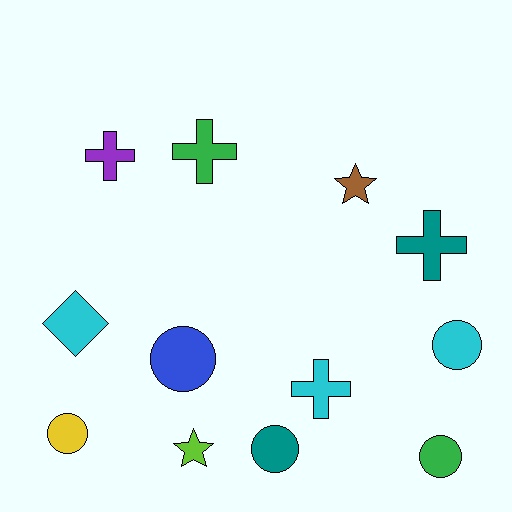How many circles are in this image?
There are 5 circles.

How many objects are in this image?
There are 12 objects.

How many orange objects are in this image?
There are no orange objects.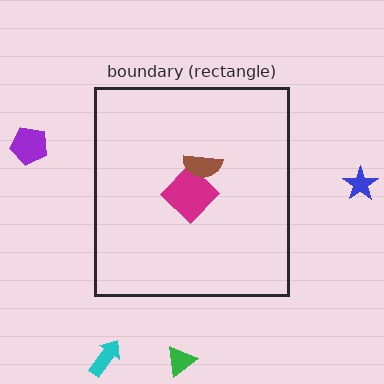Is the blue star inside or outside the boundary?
Outside.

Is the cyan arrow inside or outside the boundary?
Outside.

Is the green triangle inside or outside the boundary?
Outside.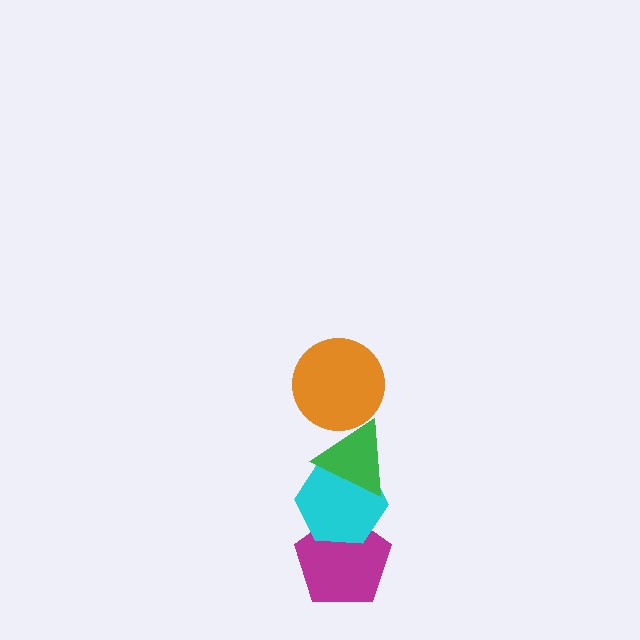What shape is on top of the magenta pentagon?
The cyan hexagon is on top of the magenta pentagon.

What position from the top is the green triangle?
The green triangle is 2nd from the top.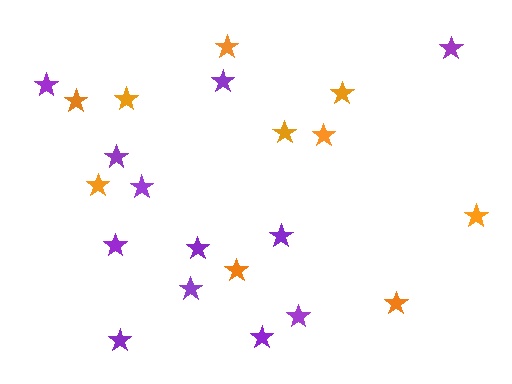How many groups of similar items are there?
There are 2 groups: one group of orange stars (10) and one group of purple stars (12).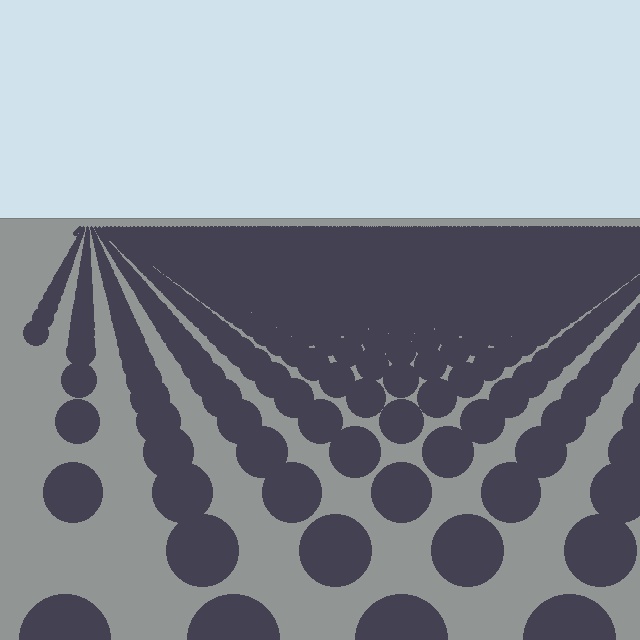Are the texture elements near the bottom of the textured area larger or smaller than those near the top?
Larger. Near the bottom, elements are closer to the viewer and appear at a bigger on-screen size.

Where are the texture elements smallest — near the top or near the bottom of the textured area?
Near the top.